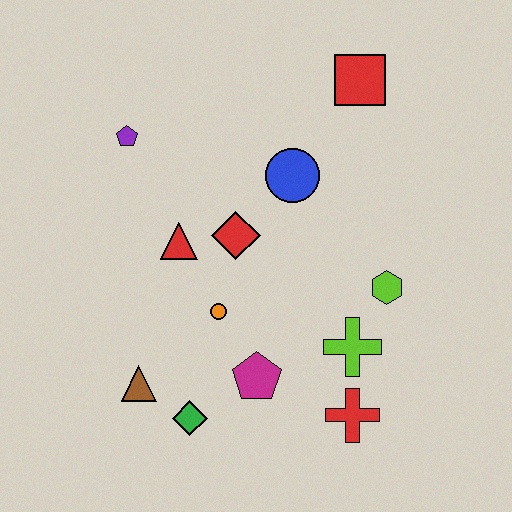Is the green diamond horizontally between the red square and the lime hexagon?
No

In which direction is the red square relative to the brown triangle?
The red square is above the brown triangle.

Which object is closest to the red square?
The blue circle is closest to the red square.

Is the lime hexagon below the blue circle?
Yes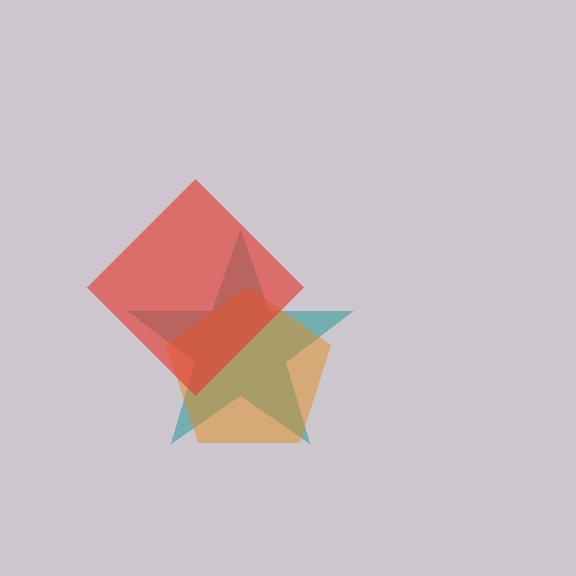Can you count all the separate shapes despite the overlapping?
Yes, there are 3 separate shapes.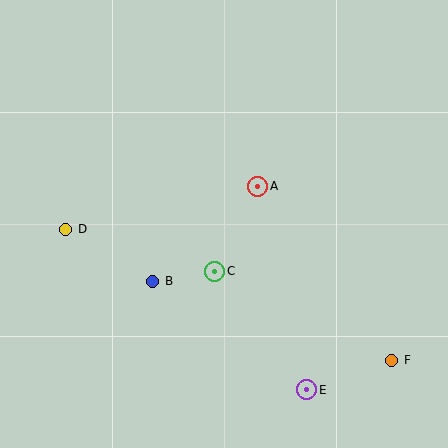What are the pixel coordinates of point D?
Point D is at (66, 229).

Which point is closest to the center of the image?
Point C at (215, 271) is closest to the center.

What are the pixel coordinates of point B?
Point B is at (153, 281).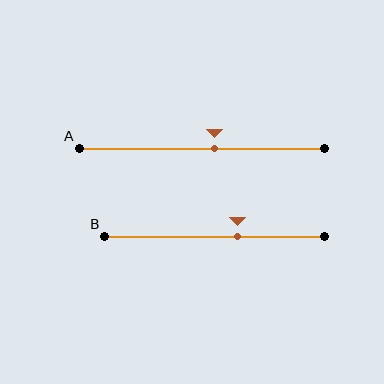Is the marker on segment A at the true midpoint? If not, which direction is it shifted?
No, the marker on segment A is shifted to the right by about 5% of the segment length.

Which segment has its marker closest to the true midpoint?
Segment A has its marker closest to the true midpoint.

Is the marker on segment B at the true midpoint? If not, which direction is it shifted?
No, the marker on segment B is shifted to the right by about 10% of the segment length.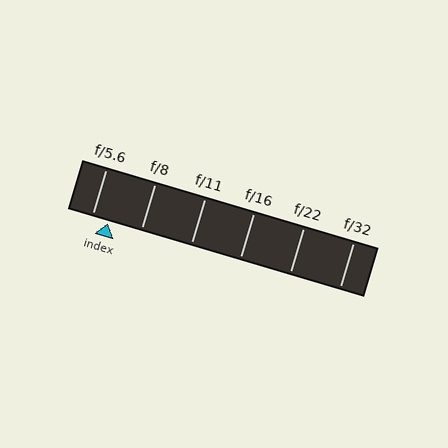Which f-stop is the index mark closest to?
The index mark is closest to f/5.6.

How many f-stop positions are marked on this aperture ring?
There are 6 f-stop positions marked.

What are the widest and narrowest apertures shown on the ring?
The widest aperture shown is f/5.6 and the narrowest is f/32.